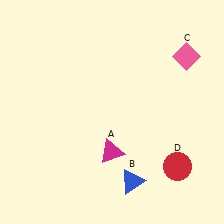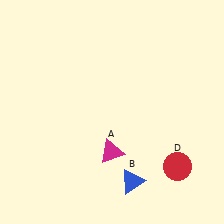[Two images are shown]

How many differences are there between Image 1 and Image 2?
There is 1 difference between the two images.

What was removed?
The pink diamond (C) was removed in Image 2.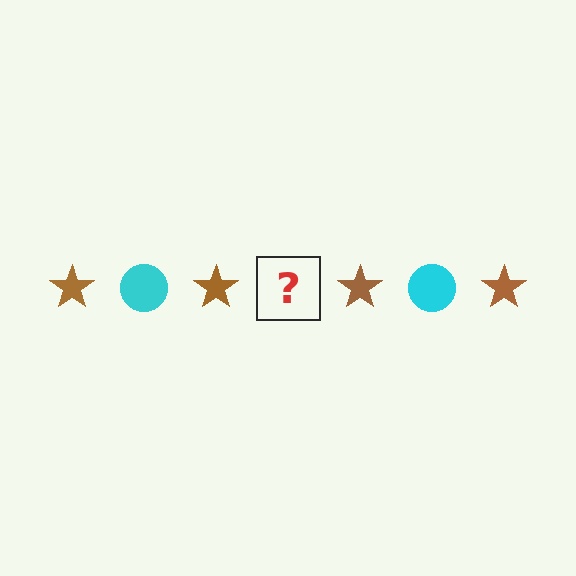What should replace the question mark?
The question mark should be replaced with a cyan circle.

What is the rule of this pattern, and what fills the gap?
The rule is that the pattern alternates between brown star and cyan circle. The gap should be filled with a cyan circle.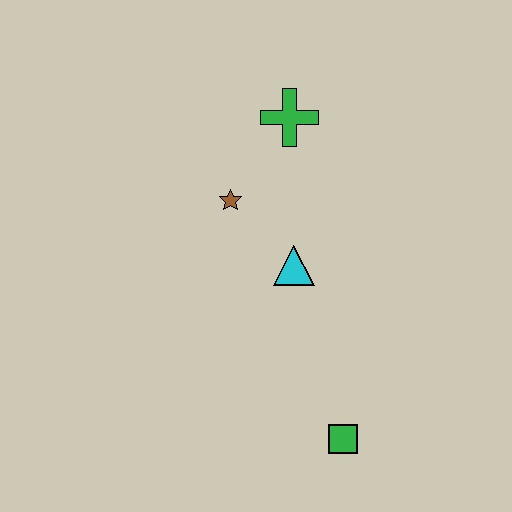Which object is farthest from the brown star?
The green square is farthest from the brown star.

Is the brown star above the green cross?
No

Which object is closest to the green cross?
The brown star is closest to the green cross.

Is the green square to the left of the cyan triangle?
No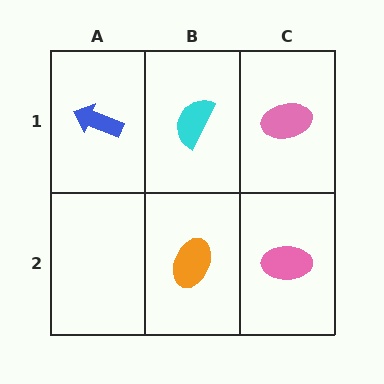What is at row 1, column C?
A pink ellipse.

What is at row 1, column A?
A blue arrow.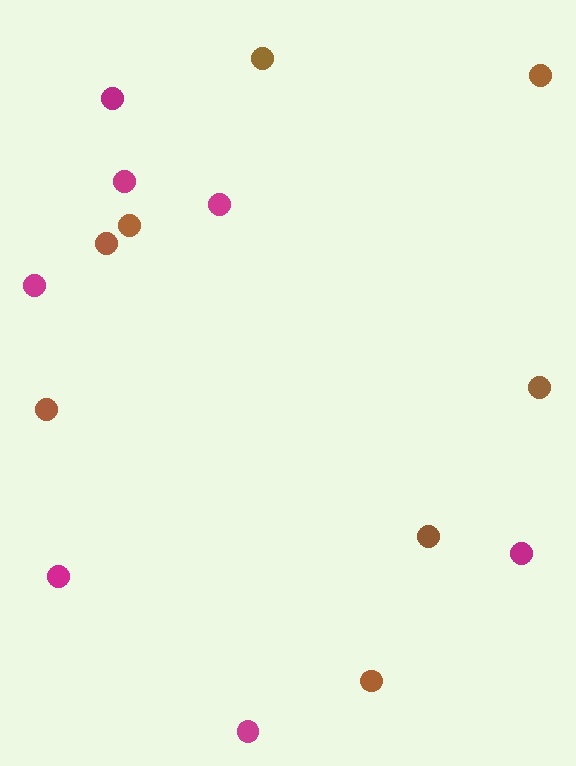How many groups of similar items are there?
There are 2 groups: one group of magenta circles (7) and one group of brown circles (8).